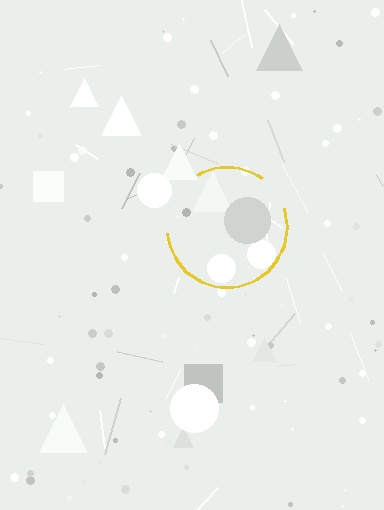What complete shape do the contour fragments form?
The contour fragments form a circle.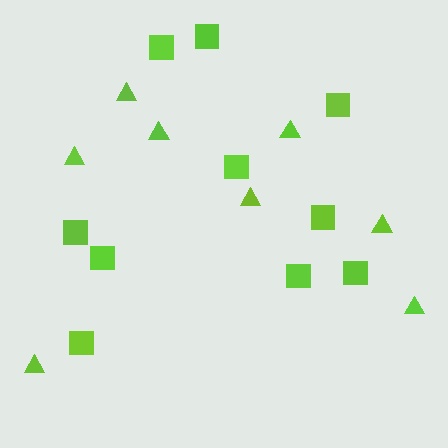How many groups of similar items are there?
There are 2 groups: one group of triangles (8) and one group of squares (10).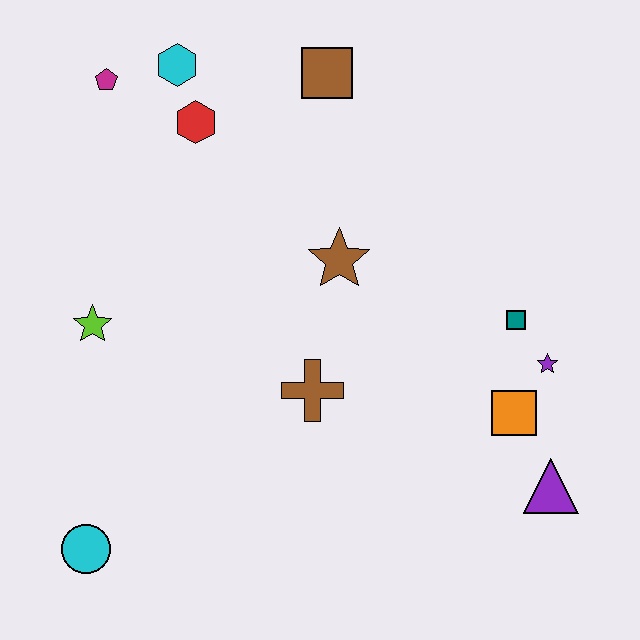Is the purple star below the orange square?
No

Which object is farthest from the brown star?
The cyan circle is farthest from the brown star.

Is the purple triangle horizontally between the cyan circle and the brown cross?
No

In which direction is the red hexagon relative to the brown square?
The red hexagon is to the left of the brown square.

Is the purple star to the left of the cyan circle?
No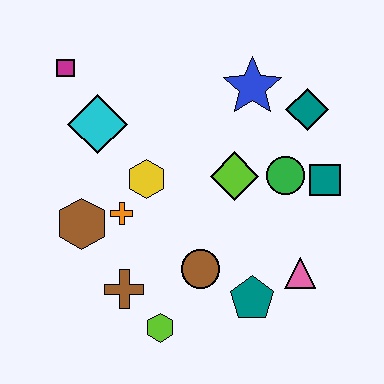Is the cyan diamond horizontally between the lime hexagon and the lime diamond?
No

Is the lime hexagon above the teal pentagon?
No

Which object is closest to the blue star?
The teal diamond is closest to the blue star.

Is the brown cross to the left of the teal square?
Yes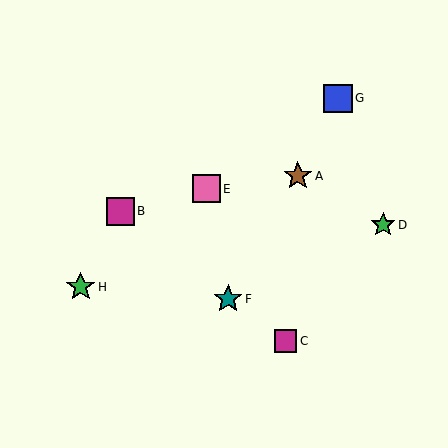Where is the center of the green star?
The center of the green star is at (383, 225).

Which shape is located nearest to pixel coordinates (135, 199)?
The magenta square (labeled B) at (120, 211) is nearest to that location.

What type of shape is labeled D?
Shape D is a green star.